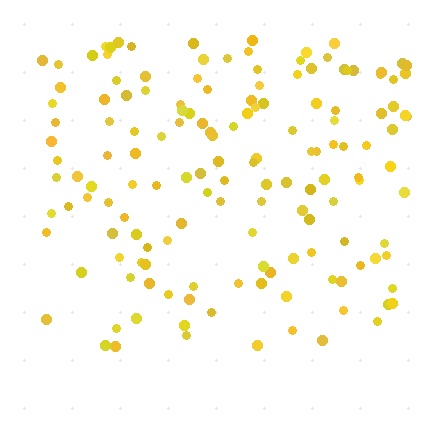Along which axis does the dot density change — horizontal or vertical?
Vertical.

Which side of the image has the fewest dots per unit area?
The bottom.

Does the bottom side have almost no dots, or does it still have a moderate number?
Still a moderate number, just noticeably fewer than the top.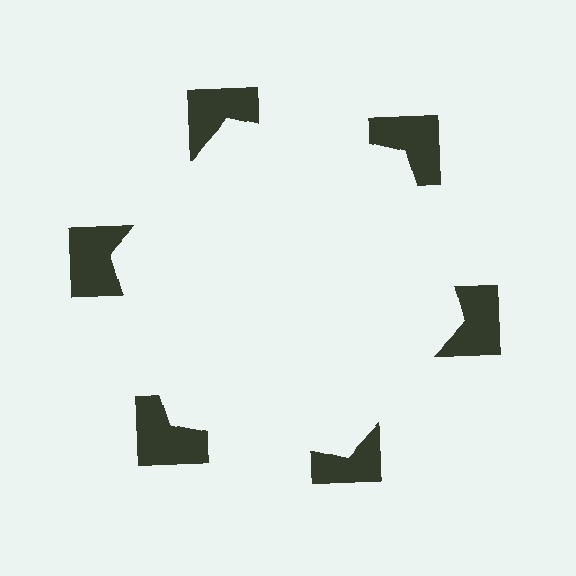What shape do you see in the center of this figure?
An illusory hexagon — its edges are inferred from the aligned wedge cuts in the notched squares, not physically drawn.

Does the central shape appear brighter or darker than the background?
It typically appears slightly brighter than the background, even though no actual brightness change is drawn.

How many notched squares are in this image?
There are 6 — one at each vertex of the illusory hexagon.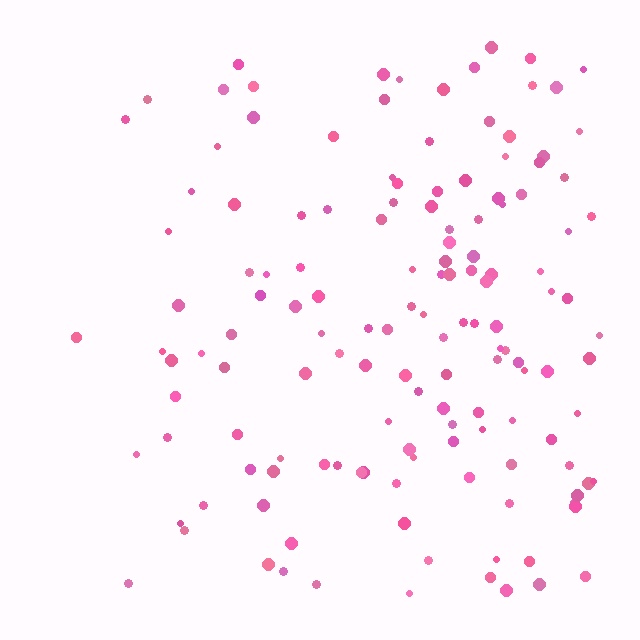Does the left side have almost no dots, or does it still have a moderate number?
Still a moderate number, just noticeably fewer than the right.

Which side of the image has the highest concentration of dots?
The right.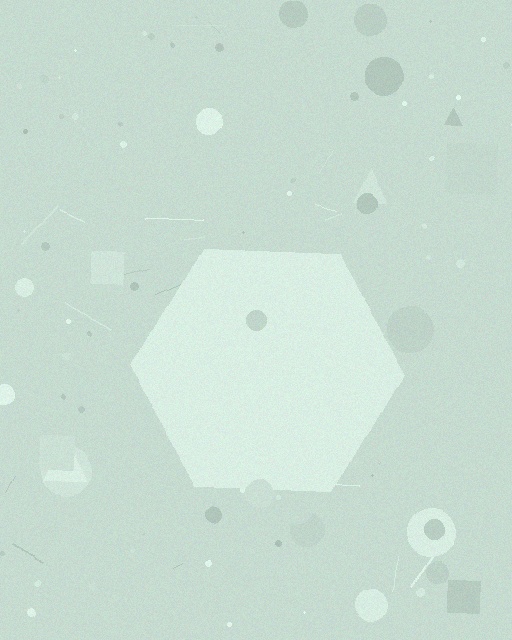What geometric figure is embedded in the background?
A hexagon is embedded in the background.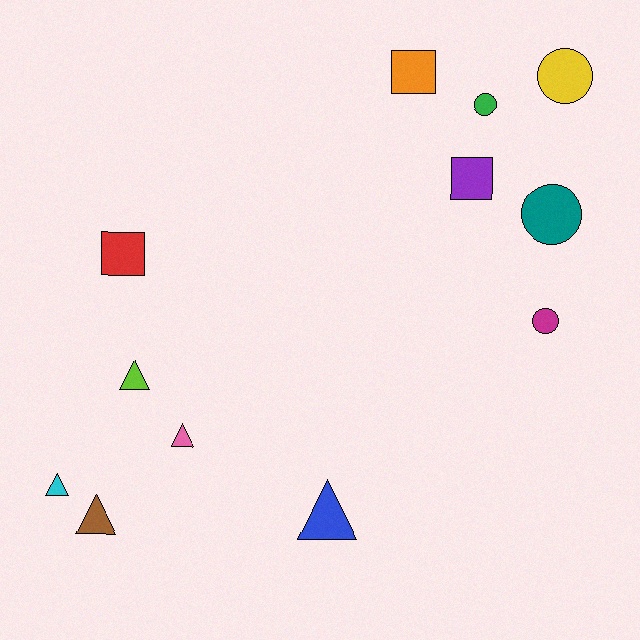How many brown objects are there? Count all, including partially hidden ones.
There is 1 brown object.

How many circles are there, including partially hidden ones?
There are 4 circles.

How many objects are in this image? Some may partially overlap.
There are 12 objects.